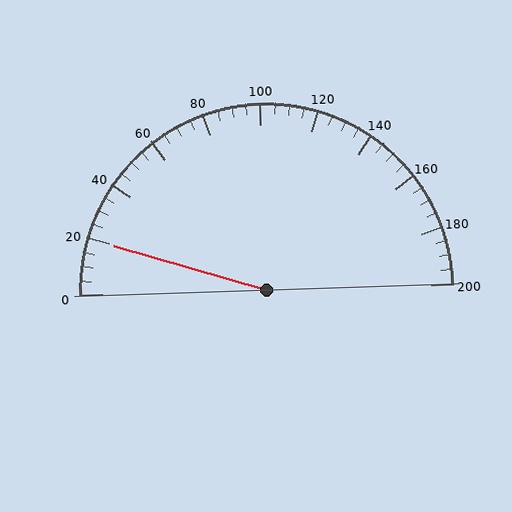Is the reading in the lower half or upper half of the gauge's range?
The reading is in the lower half of the range (0 to 200).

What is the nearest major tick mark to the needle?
The nearest major tick mark is 20.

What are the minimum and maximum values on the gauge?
The gauge ranges from 0 to 200.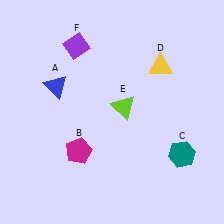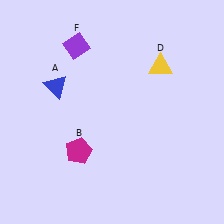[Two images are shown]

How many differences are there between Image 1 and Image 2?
There are 2 differences between the two images.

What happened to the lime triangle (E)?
The lime triangle (E) was removed in Image 2. It was in the top-right area of Image 1.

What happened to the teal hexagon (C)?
The teal hexagon (C) was removed in Image 2. It was in the bottom-right area of Image 1.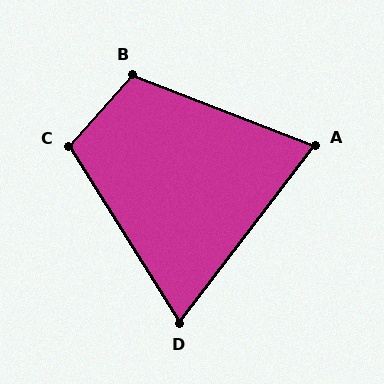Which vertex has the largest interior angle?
B, at approximately 110 degrees.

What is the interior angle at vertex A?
Approximately 74 degrees (acute).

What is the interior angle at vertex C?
Approximately 106 degrees (obtuse).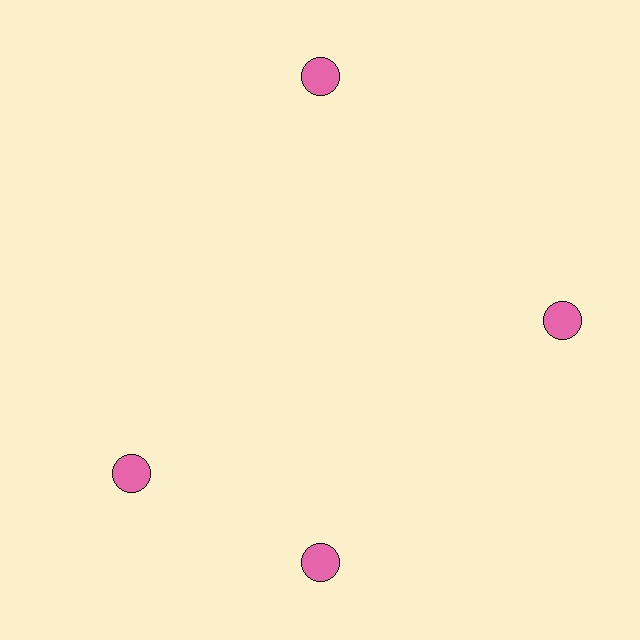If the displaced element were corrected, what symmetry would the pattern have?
It would have 4-fold rotational symmetry — the pattern would map onto itself every 90 degrees.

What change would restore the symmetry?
The symmetry would be restored by rotating it back into even spacing with its neighbors so that all 4 circles sit at equal angles and equal distance from the center.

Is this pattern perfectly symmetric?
No. The 4 pink circles are arranged in a ring, but one element near the 9 o'clock position is rotated out of alignment along the ring, breaking the 4-fold rotational symmetry.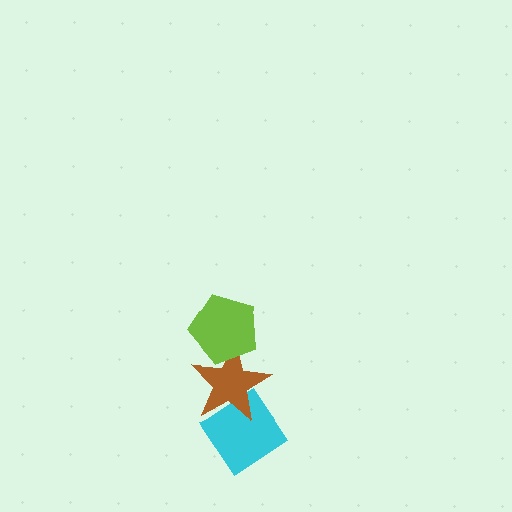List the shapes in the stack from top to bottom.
From top to bottom: the lime pentagon, the brown star, the cyan diamond.